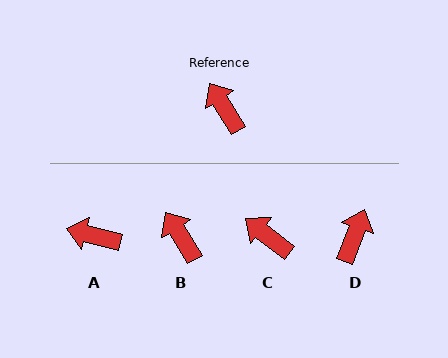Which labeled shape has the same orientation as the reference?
B.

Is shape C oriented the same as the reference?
No, it is off by about 21 degrees.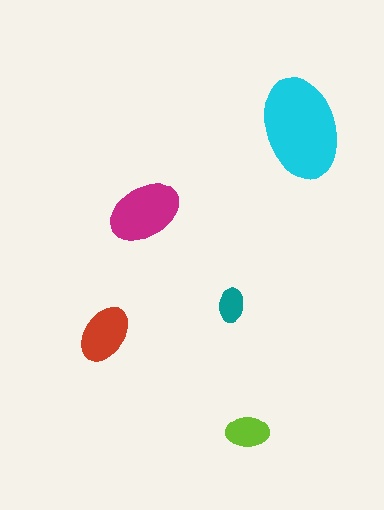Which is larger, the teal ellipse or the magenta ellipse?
The magenta one.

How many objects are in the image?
There are 5 objects in the image.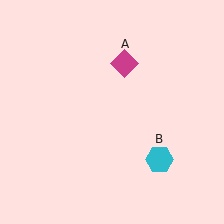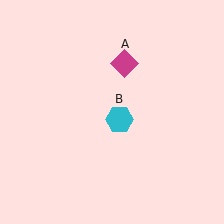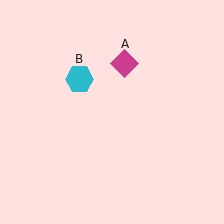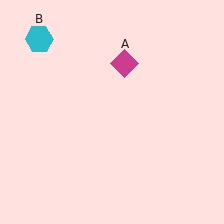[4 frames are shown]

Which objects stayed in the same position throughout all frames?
Magenta diamond (object A) remained stationary.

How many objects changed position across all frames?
1 object changed position: cyan hexagon (object B).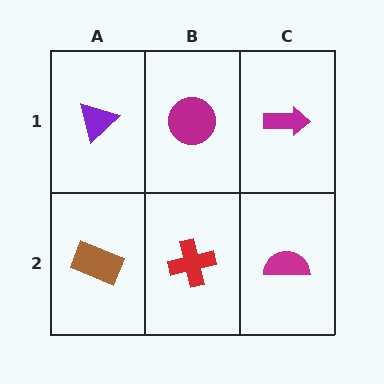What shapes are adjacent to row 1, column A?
A brown rectangle (row 2, column A), a magenta circle (row 1, column B).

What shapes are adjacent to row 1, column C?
A magenta semicircle (row 2, column C), a magenta circle (row 1, column B).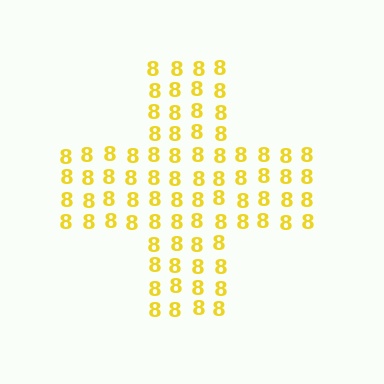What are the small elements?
The small elements are digit 8's.